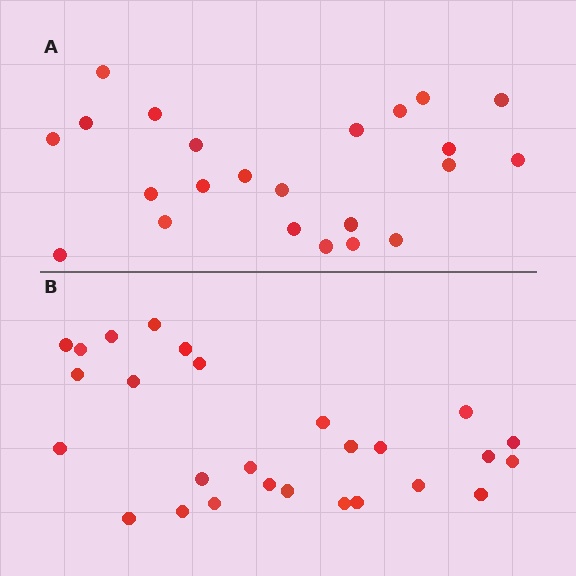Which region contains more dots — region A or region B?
Region B (the bottom region) has more dots.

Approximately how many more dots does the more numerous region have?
Region B has about 4 more dots than region A.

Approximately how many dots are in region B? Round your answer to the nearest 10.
About 30 dots. (The exact count is 27, which rounds to 30.)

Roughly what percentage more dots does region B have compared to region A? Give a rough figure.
About 15% more.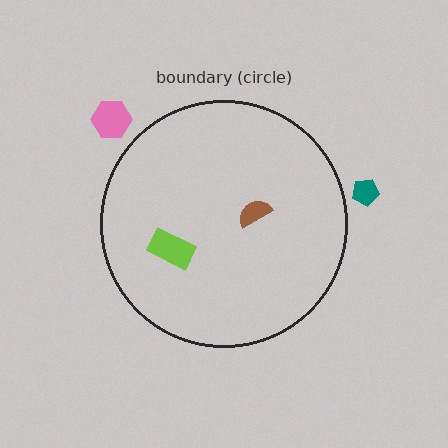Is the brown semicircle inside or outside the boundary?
Inside.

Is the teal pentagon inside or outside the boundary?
Outside.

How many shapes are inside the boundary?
2 inside, 2 outside.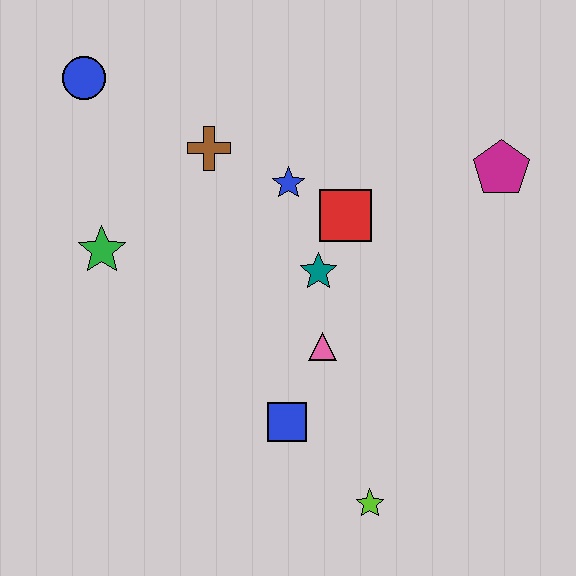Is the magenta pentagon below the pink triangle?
No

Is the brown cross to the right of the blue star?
No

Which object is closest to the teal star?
The red square is closest to the teal star.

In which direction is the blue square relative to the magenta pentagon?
The blue square is below the magenta pentagon.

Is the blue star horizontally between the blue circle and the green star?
No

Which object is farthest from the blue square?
The blue circle is farthest from the blue square.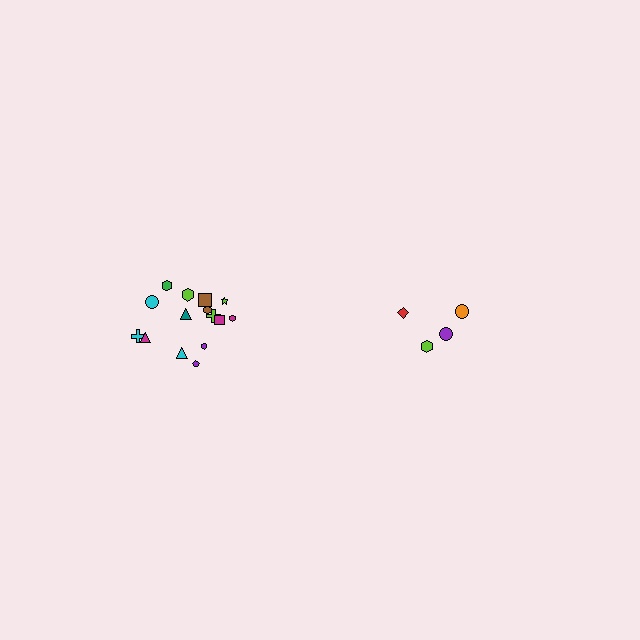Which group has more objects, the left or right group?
The left group.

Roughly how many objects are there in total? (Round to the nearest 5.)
Roughly 20 objects in total.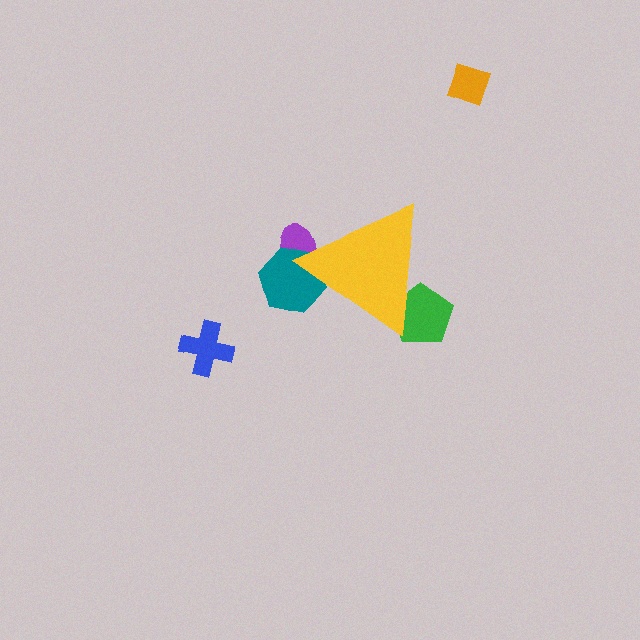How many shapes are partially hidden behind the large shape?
3 shapes are partially hidden.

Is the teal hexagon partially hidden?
Yes, the teal hexagon is partially hidden behind the yellow triangle.